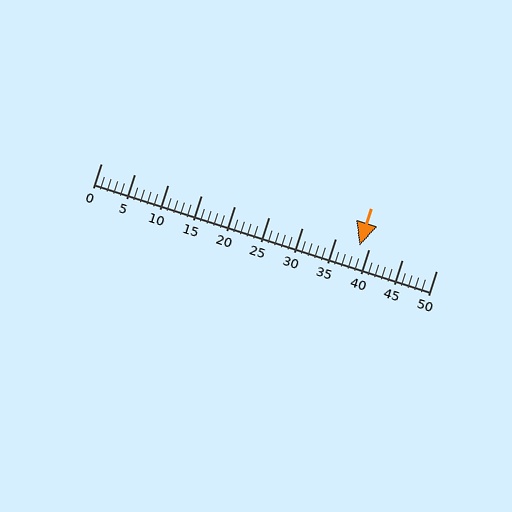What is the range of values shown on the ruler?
The ruler shows values from 0 to 50.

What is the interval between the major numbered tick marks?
The major tick marks are spaced 5 units apart.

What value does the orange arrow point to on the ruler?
The orange arrow points to approximately 39.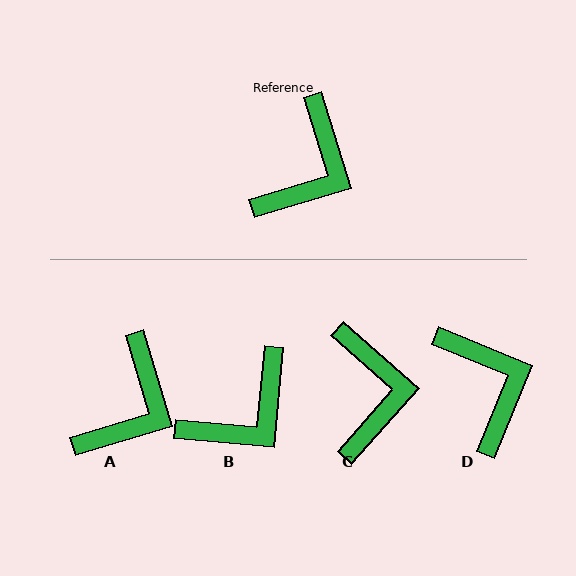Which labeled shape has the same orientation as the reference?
A.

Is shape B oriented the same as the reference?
No, it is off by about 22 degrees.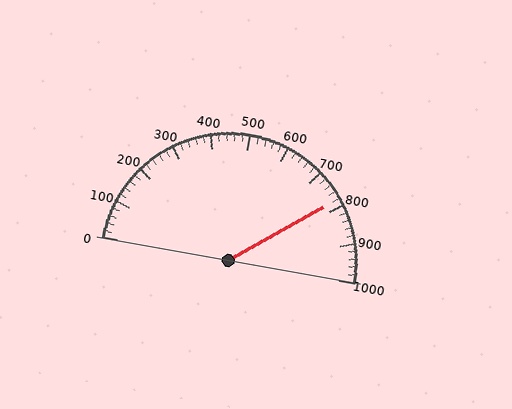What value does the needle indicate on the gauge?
The needle indicates approximately 780.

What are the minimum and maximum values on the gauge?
The gauge ranges from 0 to 1000.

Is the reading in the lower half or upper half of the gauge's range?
The reading is in the upper half of the range (0 to 1000).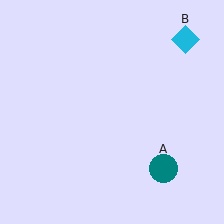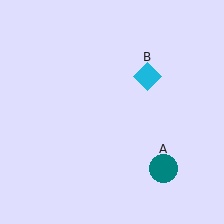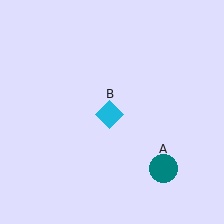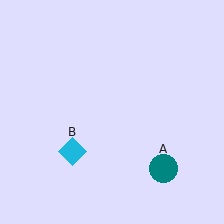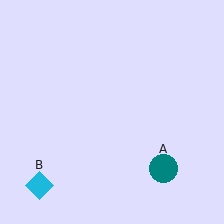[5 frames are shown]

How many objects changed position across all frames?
1 object changed position: cyan diamond (object B).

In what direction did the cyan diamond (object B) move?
The cyan diamond (object B) moved down and to the left.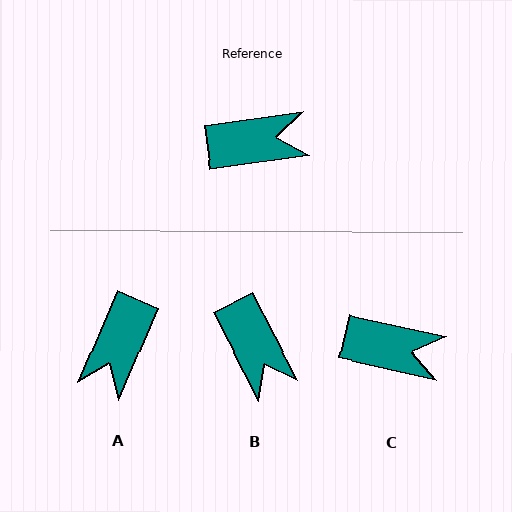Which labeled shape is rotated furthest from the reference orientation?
A, about 121 degrees away.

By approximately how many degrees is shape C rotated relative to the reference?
Approximately 20 degrees clockwise.